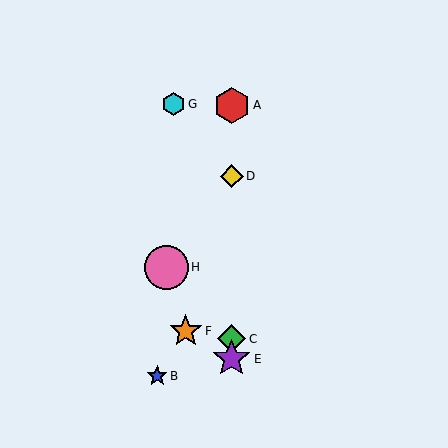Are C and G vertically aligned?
No, C is at x≈232 and G is at x≈174.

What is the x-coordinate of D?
Object D is at x≈232.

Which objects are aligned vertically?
Objects A, C, D, E are aligned vertically.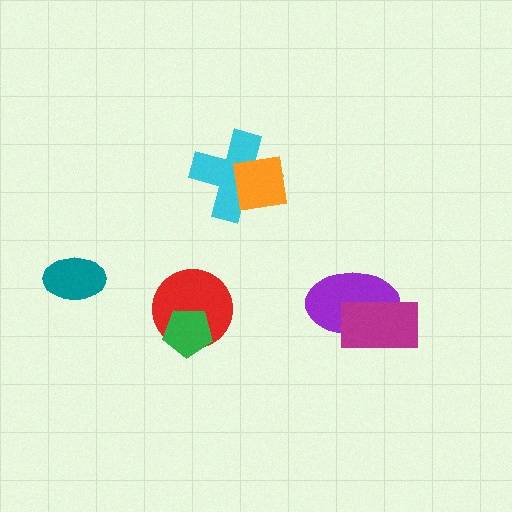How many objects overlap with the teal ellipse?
0 objects overlap with the teal ellipse.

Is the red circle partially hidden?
Yes, it is partially covered by another shape.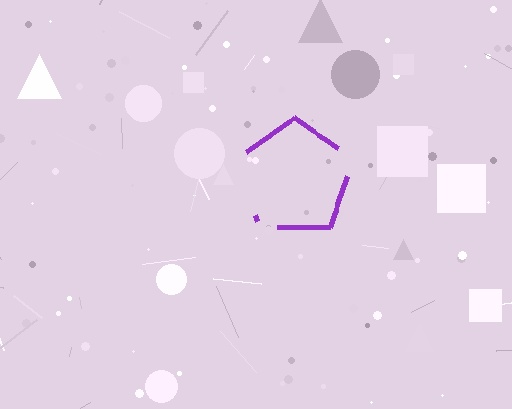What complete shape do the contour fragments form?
The contour fragments form a pentagon.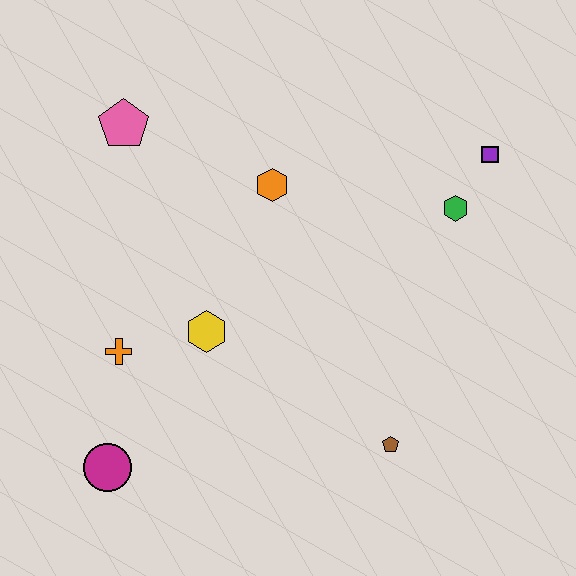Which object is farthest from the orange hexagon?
The magenta circle is farthest from the orange hexagon.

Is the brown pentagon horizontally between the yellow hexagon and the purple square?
Yes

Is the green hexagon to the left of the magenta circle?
No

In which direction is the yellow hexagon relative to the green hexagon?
The yellow hexagon is to the left of the green hexagon.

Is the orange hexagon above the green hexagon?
Yes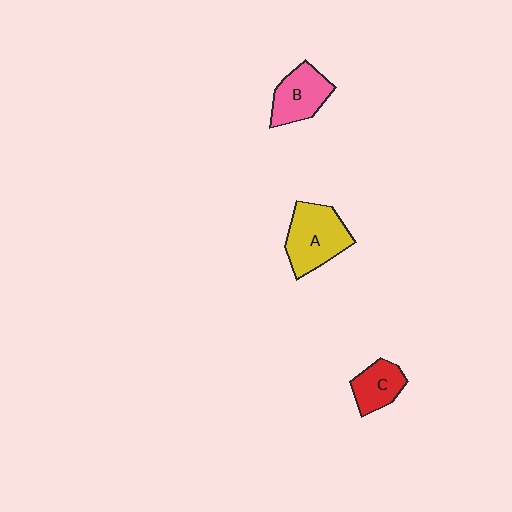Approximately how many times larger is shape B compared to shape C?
Approximately 1.3 times.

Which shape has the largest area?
Shape A (yellow).